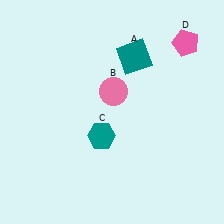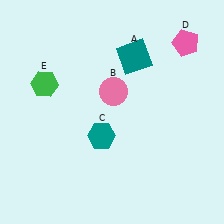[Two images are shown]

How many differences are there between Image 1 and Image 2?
There is 1 difference between the two images.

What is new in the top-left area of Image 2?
A green hexagon (E) was added in the top-left area of Image 2.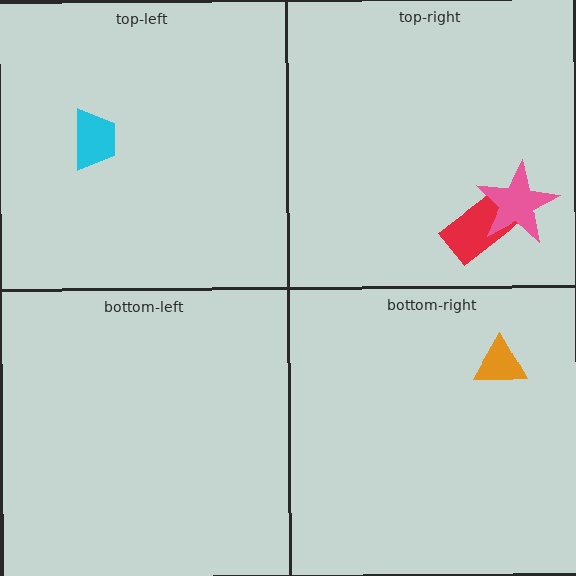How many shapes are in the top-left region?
1.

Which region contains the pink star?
The top-right region.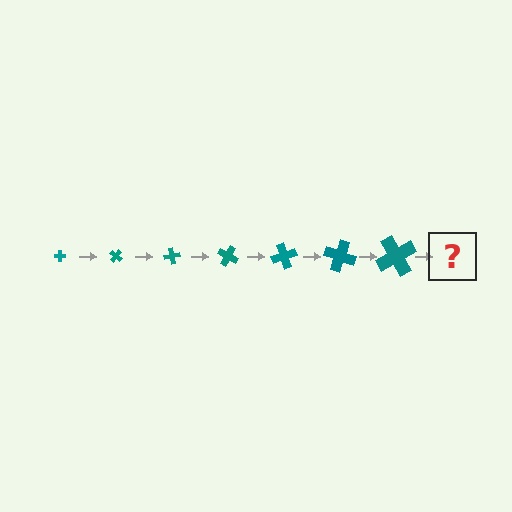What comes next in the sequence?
The next element should be a cross, larger than the previous one and rotated 280 degrees from the start.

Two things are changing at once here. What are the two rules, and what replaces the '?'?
The two rules are that the cross grows larger each step and it rotates 40 degrees each step. The '?' should be a cross, larger than the previous one and rotated 280 degrees from the start.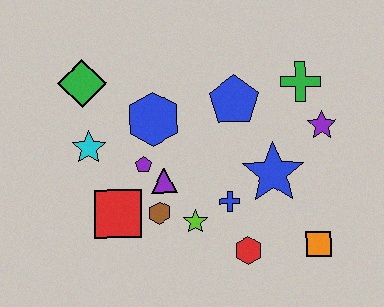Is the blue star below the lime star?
No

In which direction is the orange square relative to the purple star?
The orange square is below the purple star.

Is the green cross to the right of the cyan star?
Yes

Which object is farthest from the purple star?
The green diamond is farthest from the purple star.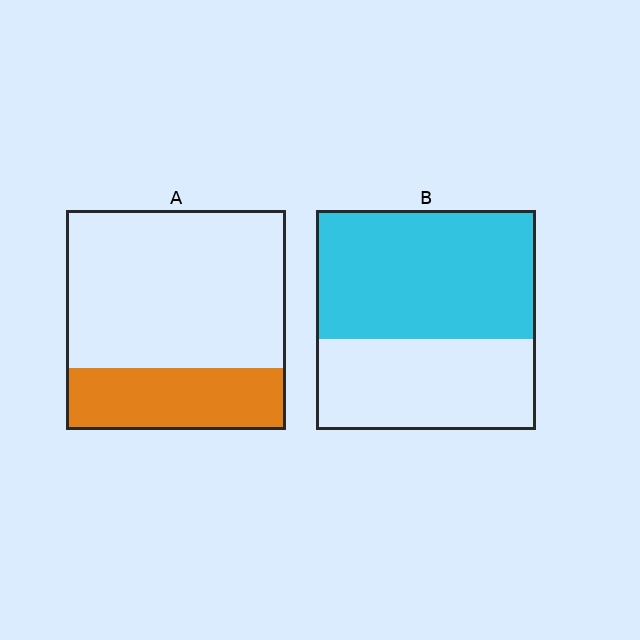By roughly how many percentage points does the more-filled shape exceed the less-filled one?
By roughly 30 percentage points (B over A).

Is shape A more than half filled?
No.